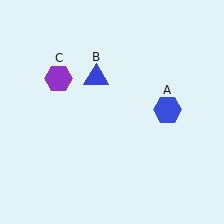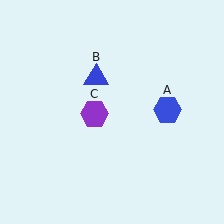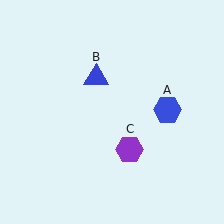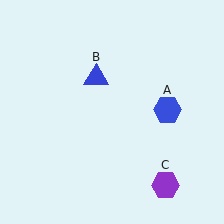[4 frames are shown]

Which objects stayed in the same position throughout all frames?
Blue hexagon (object A) and blue triangle (object B) remained stationary.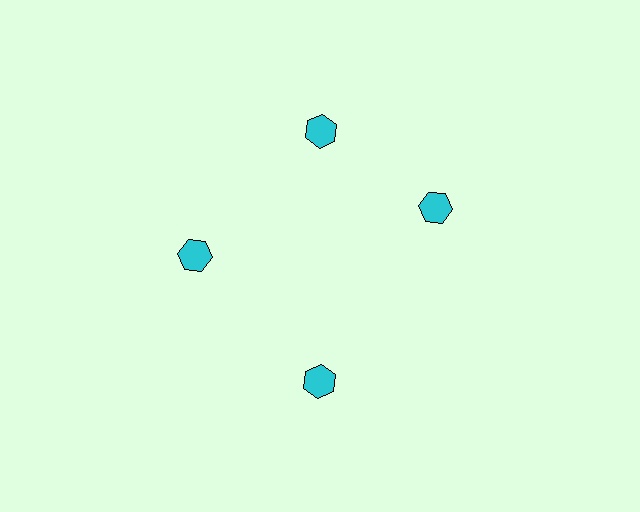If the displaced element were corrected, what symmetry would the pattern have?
It would have 4-fold rotational symmetry — the pattern would map onto itself every 90 degrees.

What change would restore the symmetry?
The symmetry would be restored by rotating it back into even spacing with its neighbors so that all 4 hexagons sit at equal angles and equal distance from the center.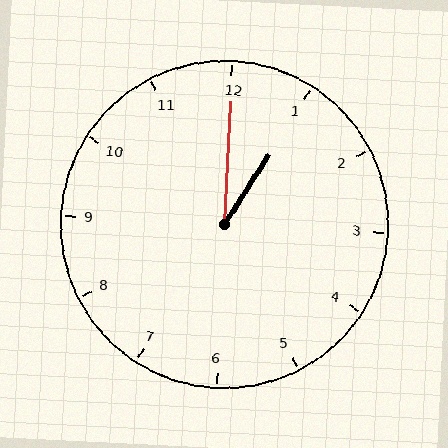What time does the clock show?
1:00.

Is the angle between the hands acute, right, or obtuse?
It is acute.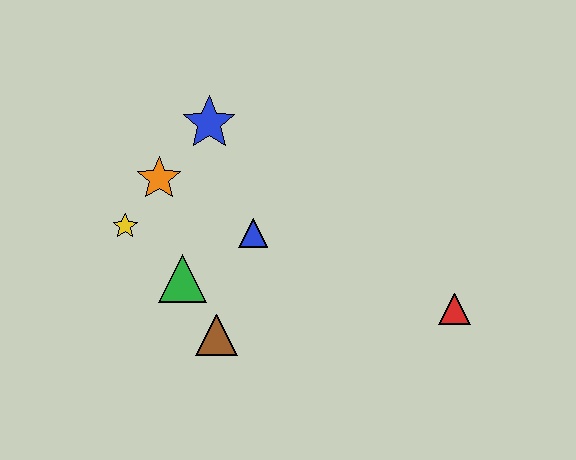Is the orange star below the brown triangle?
No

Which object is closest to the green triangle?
The brown triangle is closest to the green triangle.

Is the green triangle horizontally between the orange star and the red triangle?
Yes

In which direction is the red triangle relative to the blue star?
The red triangle is to the right of the blue star.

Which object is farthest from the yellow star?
The red triangle is farthest from the yellow star.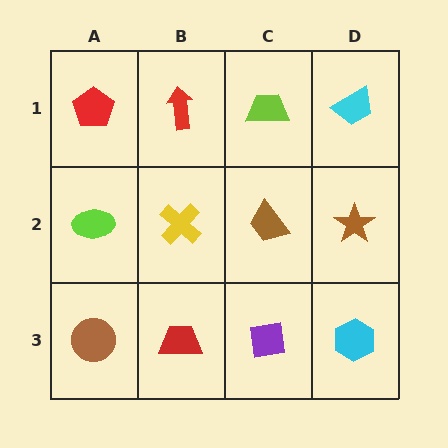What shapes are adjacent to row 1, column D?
A brown star (row 2, column D), a lime trapezoid (row 1, column C).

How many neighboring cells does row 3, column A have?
2.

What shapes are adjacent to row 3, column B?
A yellow cross (row 2, column B), a brown circle (row 3, column A), a purple square (row 3, column C).